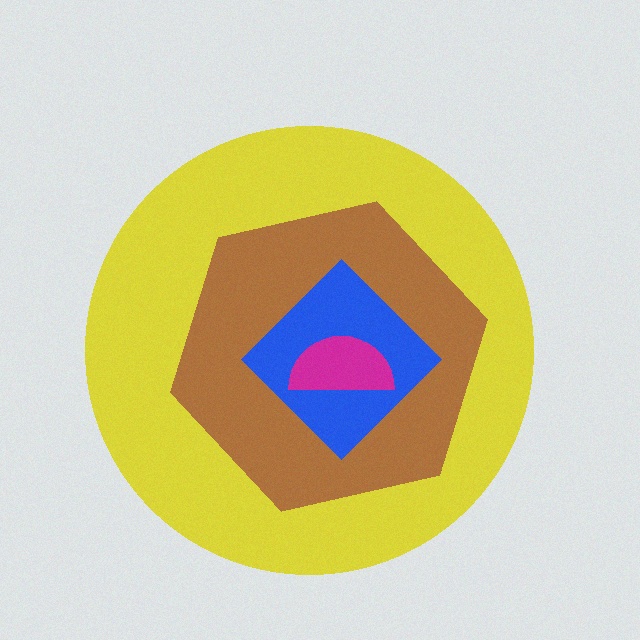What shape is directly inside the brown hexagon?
The blue diamond.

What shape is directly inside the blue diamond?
The magenta semicircle.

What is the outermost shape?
The yellow circle.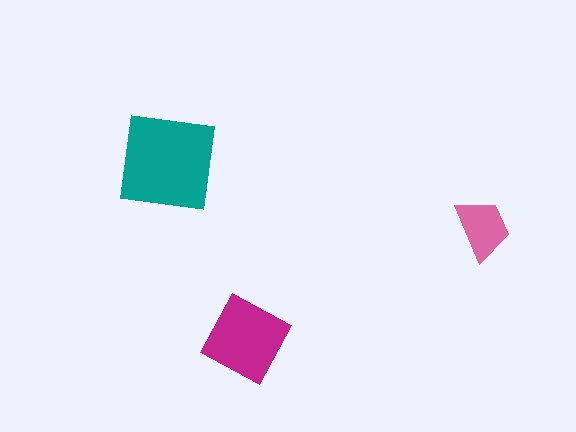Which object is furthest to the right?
The pink trapezoid is rightmost.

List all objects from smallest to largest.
The pink trapezoid, the magenta diamond, the teal square.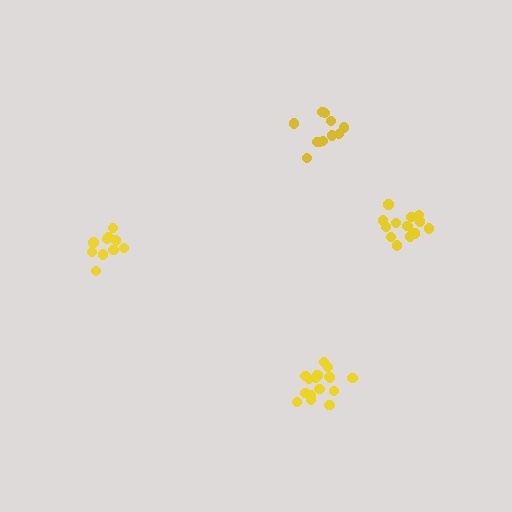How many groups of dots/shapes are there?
There are 4 groups.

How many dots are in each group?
Group 1: 11 dots, Group 2: 16 dots, Group 3: 13 dots, Group 4: 10 dots (50 total).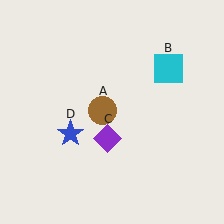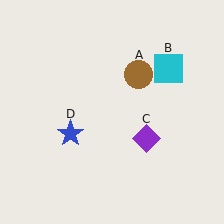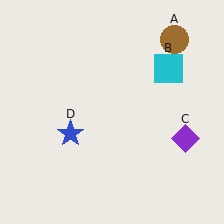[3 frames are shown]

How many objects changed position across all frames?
2 objects changed position: brown circle (object A), purple diamond (object C).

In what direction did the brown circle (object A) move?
The brown circle (object A) moved up and to the right.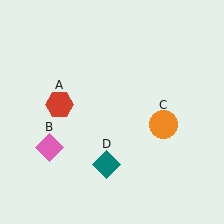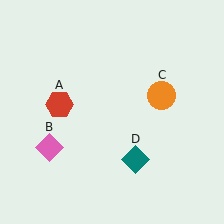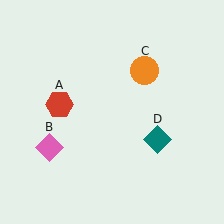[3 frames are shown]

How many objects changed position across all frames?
2 objects changed position: orange circle (object C), teal diamond (object D).